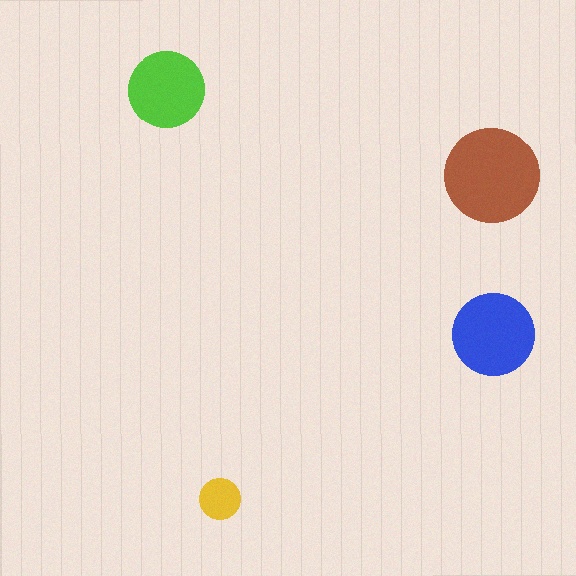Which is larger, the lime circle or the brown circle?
The brown one.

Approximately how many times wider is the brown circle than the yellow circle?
About 2.5 times wider.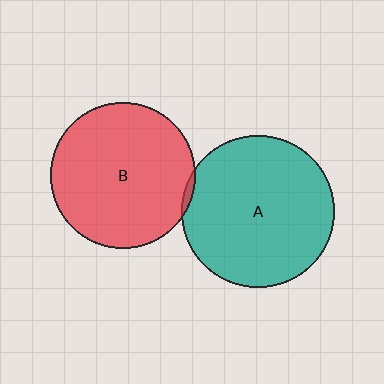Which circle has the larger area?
Circle A (teal).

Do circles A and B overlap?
Yes.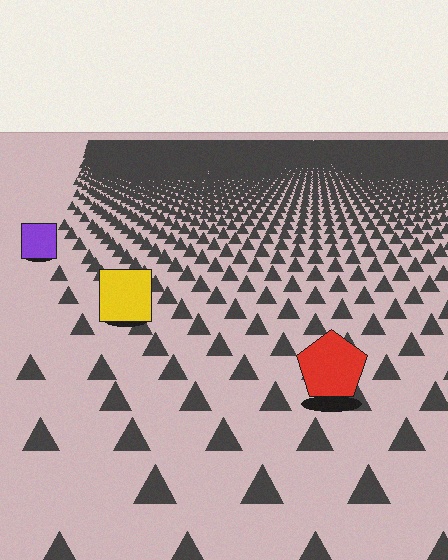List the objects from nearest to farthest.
From nearest to farthest: the red pentagon, the yellow square, the purple square.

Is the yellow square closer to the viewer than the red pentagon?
No. The red pentagon is closer — you can tell from the texture gradient: the ground texture is coarser near it.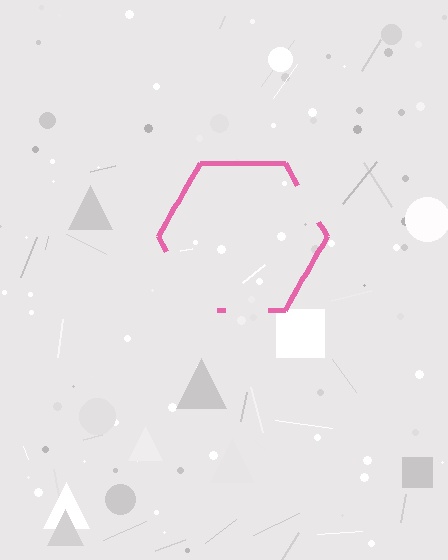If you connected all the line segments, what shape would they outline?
They would outline a hexagon.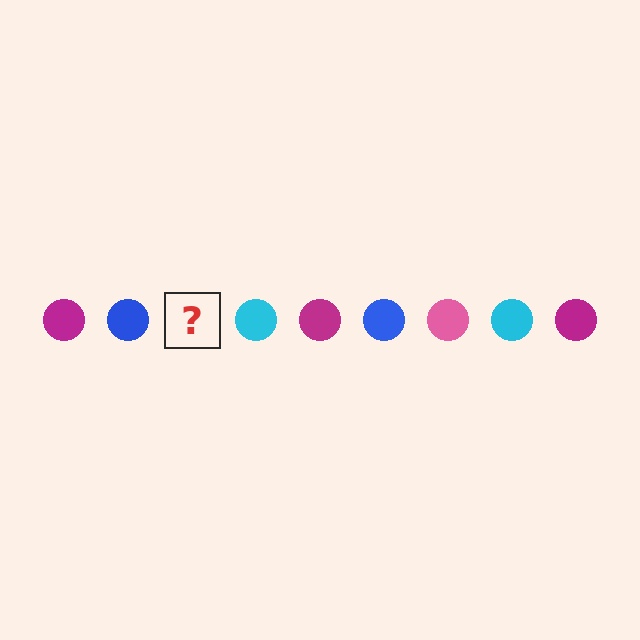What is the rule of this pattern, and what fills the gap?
The rule is that the pattern cycles through magenta, blue, pink, cyan circles. The gap should be filled with a pink circle.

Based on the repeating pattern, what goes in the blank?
The blank should be a pink circle.